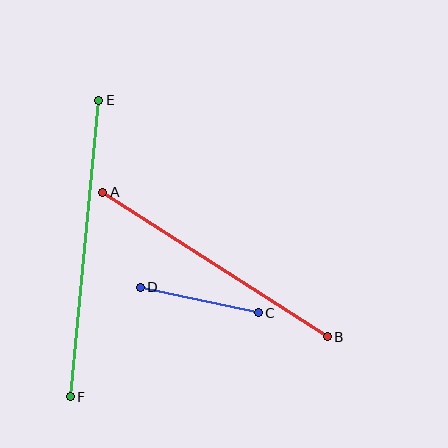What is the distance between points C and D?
The distance is approximately 121 pixels.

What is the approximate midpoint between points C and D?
The midpoint is at approximately (199, 300) pixels.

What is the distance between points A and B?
The distance is approximately 267 pixels.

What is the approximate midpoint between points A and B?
The midpoint is at approximately (215, 264) pixels.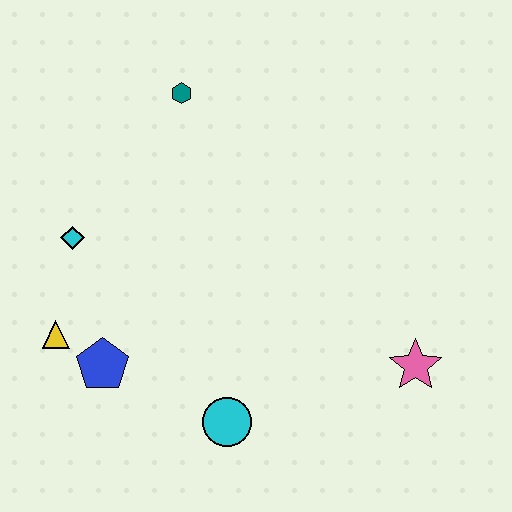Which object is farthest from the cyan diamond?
The pink star is farthest from the cyan diamond.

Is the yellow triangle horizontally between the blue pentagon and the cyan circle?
No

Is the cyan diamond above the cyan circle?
Yes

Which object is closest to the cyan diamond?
The yellow triangle is closest to the cyan diamond.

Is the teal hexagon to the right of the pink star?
No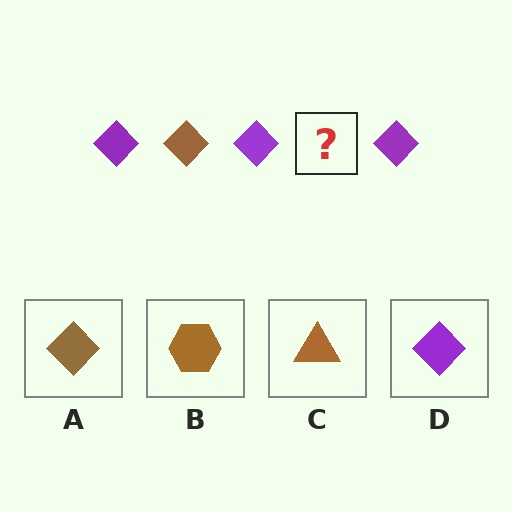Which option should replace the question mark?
Option A.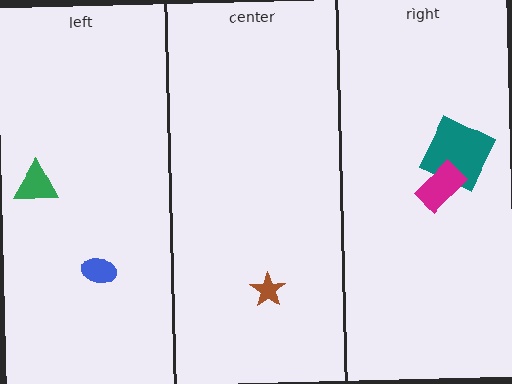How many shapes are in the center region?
1.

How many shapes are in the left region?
2.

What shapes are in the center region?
The brown star.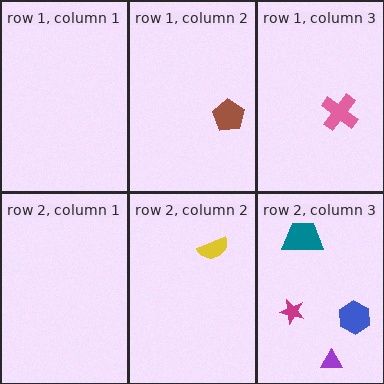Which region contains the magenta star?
The row 2, column 3 region.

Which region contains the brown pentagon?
The row 1, column 2 region.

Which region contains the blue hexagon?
The row 2, column 3 region.